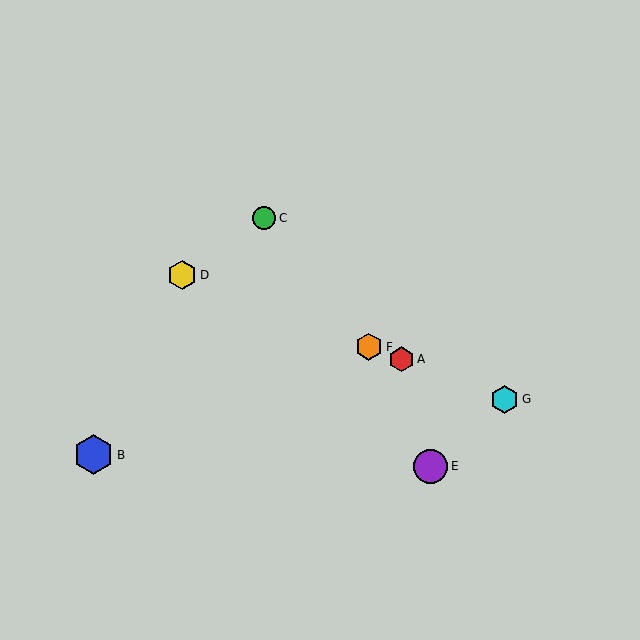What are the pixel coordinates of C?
Object C is at (264, 218).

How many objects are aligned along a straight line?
4 objects (A, D, F, G) are aligned along a straight line.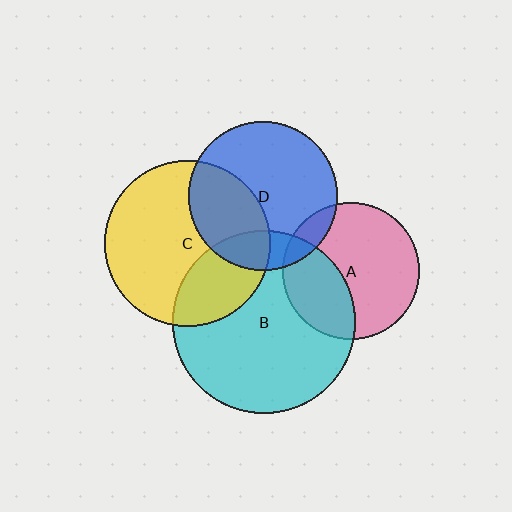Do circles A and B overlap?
Yes.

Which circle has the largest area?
Circle B (cyan).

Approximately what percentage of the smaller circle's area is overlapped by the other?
Approximately 35%.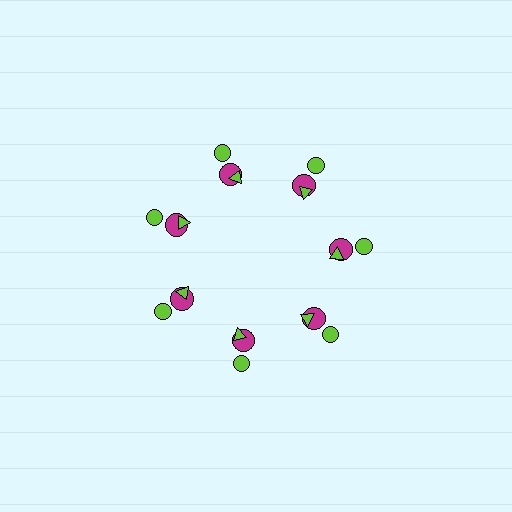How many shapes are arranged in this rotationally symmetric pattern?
There are 21 shapes, arranged in 7 groups of 3.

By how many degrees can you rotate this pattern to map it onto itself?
The pattern maps onto itself every 51 degrees of rotation.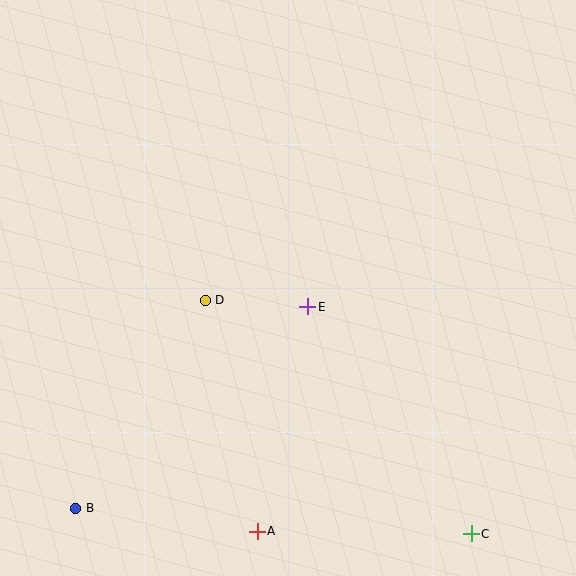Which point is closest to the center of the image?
Point E at (308, 307) is closest to the center.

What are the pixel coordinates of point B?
Point B is at (76, 508).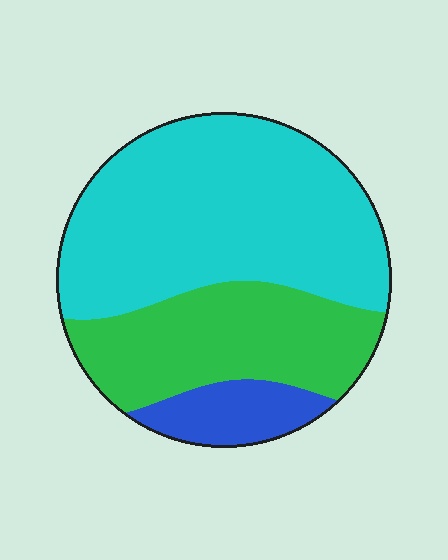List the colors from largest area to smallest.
From largest to smallest: cyan, green, blue.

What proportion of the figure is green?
Green covers 32% of the figure.